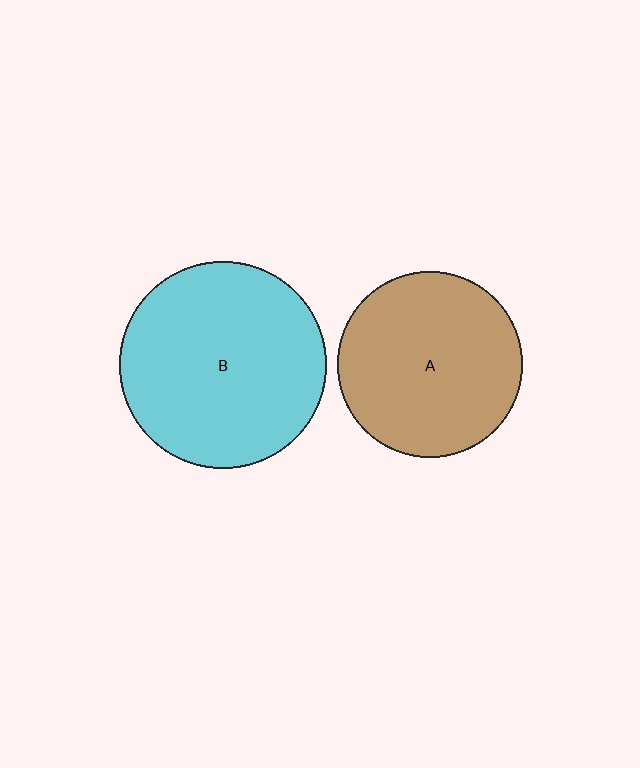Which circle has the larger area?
Circle B (cyan).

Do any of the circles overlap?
No, none of the circles overlap.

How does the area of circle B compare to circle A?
Approximately 1.2 times.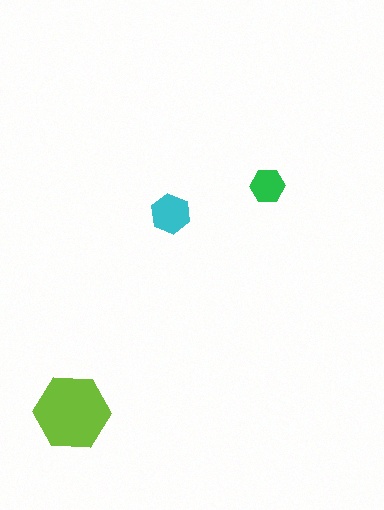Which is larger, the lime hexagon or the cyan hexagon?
The lime one.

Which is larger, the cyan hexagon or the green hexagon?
The cyan one.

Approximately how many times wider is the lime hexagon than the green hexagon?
About 2 times wider.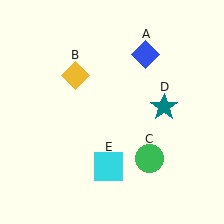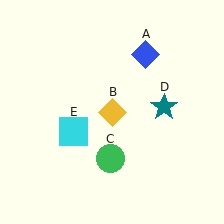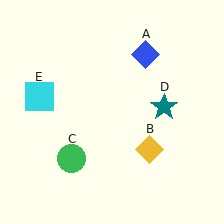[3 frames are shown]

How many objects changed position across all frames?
3 objects changed position: yellow diamond (object B), green circle (object C), cyan square (object E).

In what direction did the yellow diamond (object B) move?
The yellow diamond (object B) moved down and to the right.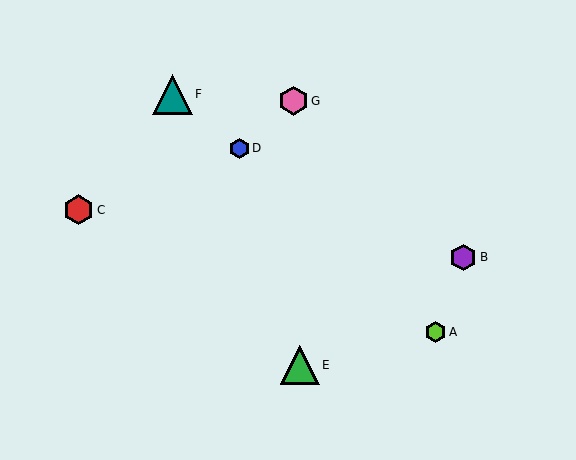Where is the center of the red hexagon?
The center of the red hexagon is at (79, 210).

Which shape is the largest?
The teal triangle (labeled F) is the largest.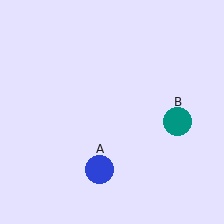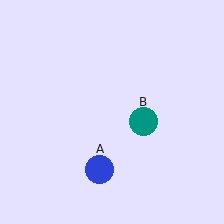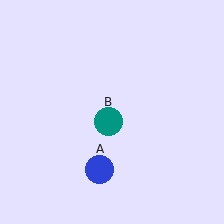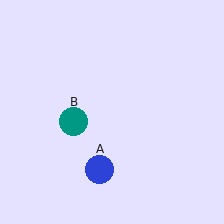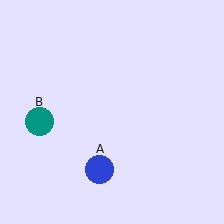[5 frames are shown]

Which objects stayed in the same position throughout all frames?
Blue circle (object A) remained stationary.